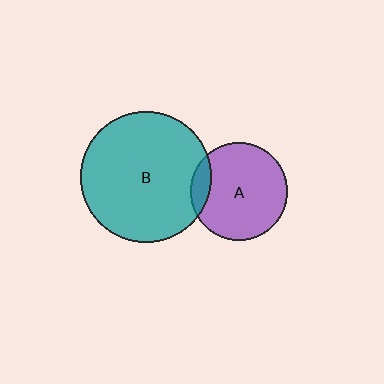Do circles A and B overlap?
Yes.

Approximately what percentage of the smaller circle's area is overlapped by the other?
Approximately 10%.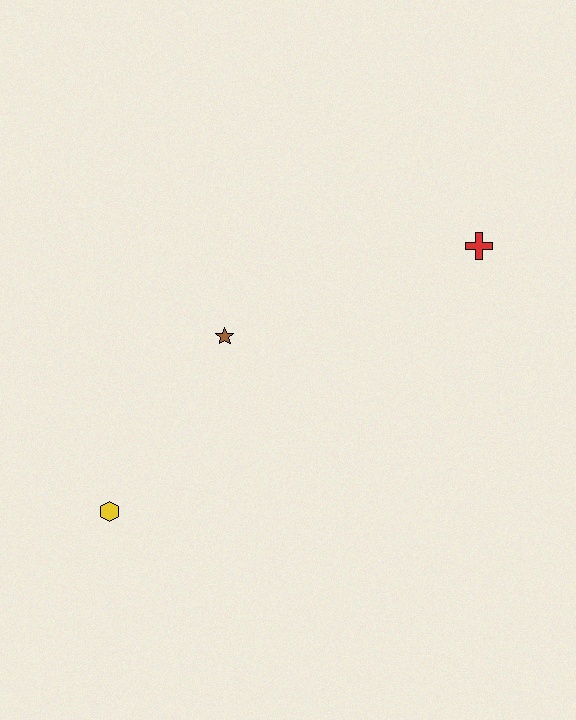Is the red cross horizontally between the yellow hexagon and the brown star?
No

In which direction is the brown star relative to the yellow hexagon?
The brown star is above the yellow hexagon.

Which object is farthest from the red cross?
The yellow hexagon is farthest from the red cross.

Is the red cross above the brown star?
Yes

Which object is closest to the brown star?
The yellow hexagon is closest to the brown star.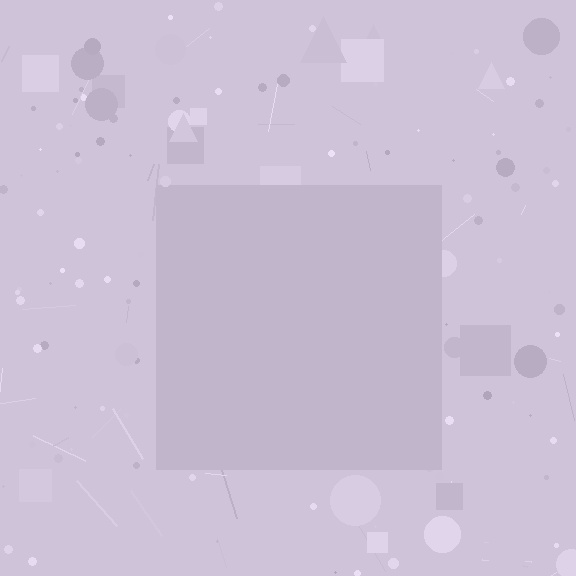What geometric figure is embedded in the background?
A square is embedded in the background.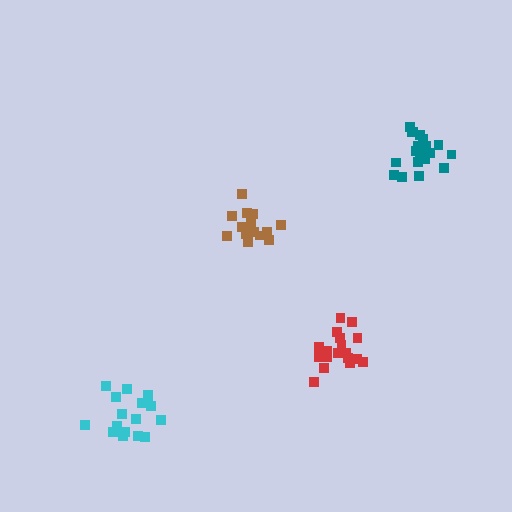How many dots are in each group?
Group 1: 19 dots, Group 2: 16 dots, Group 3: 19 dots, Group 4: 17 dots (71 total).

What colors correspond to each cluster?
The clusters are colored: red, brown, teal, cyan.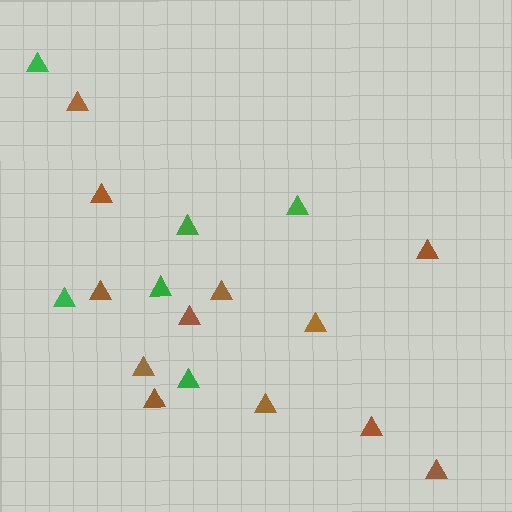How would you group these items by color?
There are 2 groups: one group of brown triangles (12) and one group of green triangles (6).